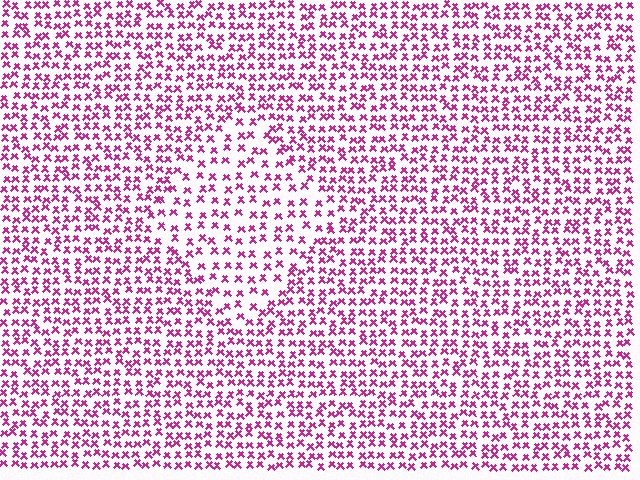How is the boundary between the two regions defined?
The boundary is defined by a change in element density (approximately 1.6x ratio). All elements are the same color, size, and shape.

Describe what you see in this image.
The image contains small magenta elements arranged at two different densities. A diamond-shaped region is visible where the elements are less densely packed than the surrounding area.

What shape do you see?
I see a diamond.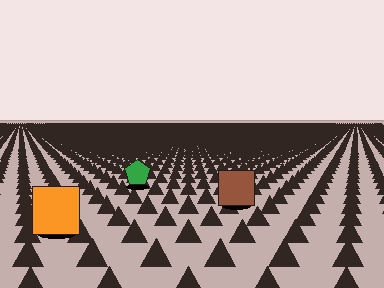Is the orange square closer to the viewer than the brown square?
Yes. The orange square is closer — you can tell from the texture gradient: the ground texture is coarser near it.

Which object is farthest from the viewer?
The green pentagon is farthest from the viewer. It appears smaller and the ground texture around it is denser.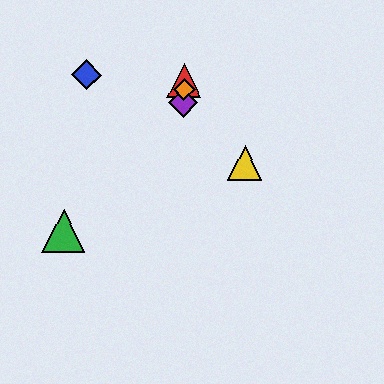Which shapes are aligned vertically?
The red triangle, the purple diamond, the orange diamond are aligned vertically.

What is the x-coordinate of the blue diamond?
The blue diamond is at x≈86.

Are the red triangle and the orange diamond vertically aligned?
Yes, both are at x≈184.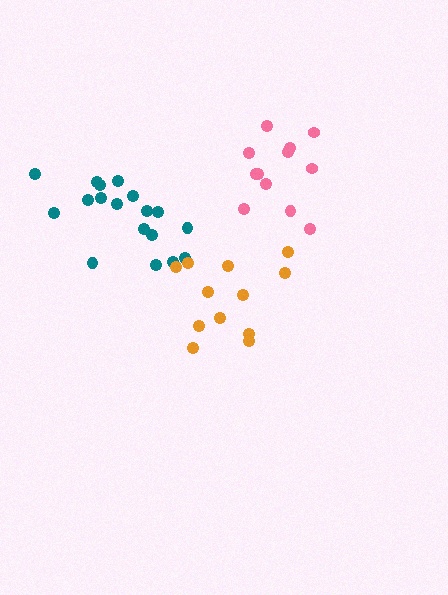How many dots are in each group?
Group 1: 18 dots, Group 2: 12 dots, Group 3: 12 dots (42 total).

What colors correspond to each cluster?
The clusters are colored: teal, pink, orange.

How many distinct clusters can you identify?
There are 3 distinct clusters.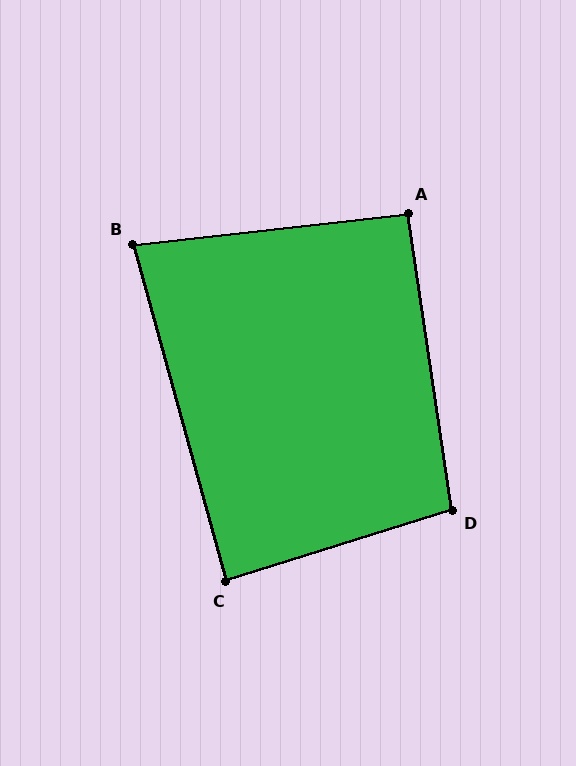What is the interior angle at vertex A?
Approximately 92 degrees (approximately right).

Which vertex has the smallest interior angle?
B, at approximately 81 degrees.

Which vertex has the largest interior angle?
D, at approximately 99 degrees.